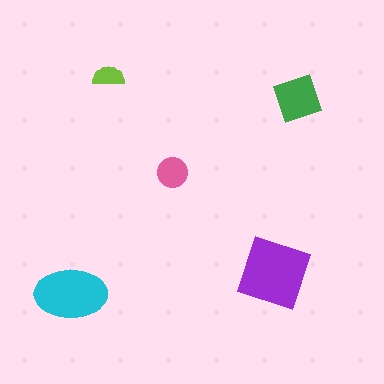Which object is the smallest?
The lime semicircle.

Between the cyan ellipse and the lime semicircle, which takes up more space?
The cyan ellipse.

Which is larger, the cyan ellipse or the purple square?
The purple square.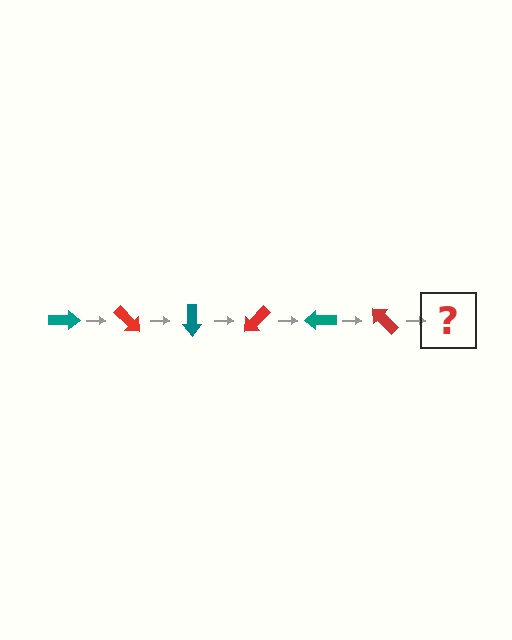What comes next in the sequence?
The next element should be a teal arrow, rotated 270 degrees from the start.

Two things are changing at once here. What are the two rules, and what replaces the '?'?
The two rules are that it rotates 45 degrees each step and the color cycles through teal and red. The '?' should be a teal arrow, rotated 270 degrees from the start.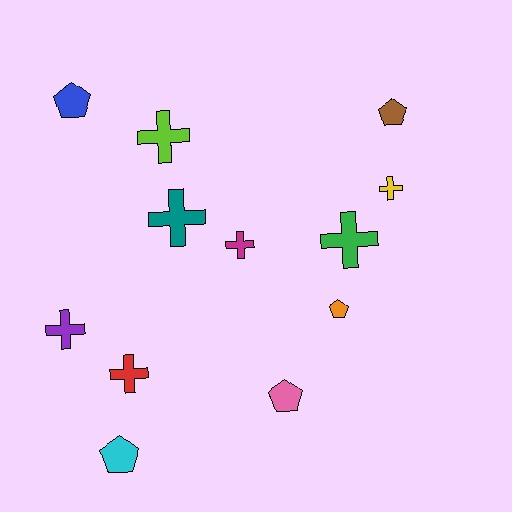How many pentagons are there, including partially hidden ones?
There are 5 pentagons.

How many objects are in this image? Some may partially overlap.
There are 12 objects.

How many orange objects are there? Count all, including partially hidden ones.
There is 1 orange object.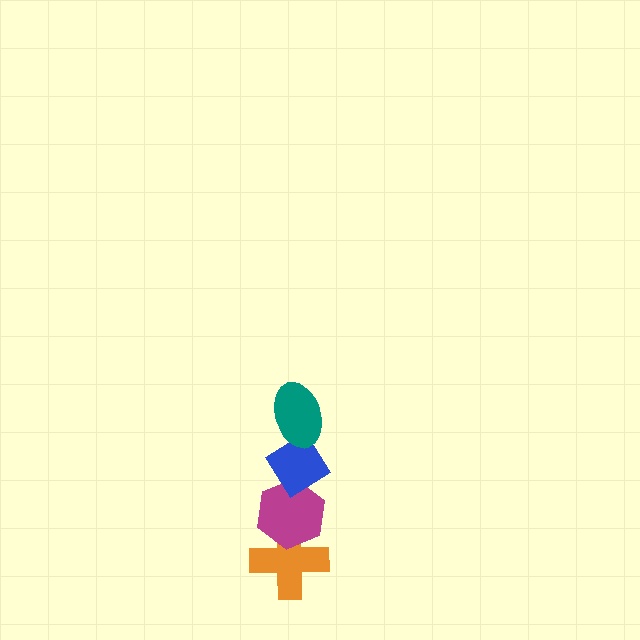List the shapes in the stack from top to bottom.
From top to bottom: the teal ellipse, the blue diamond, the magenta hexagon, the orange cross.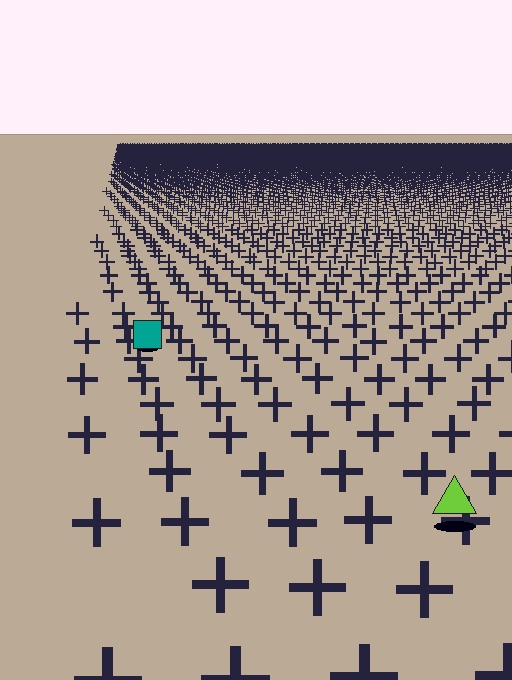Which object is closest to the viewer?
The lime triangle is closest. The texture marks near it are larger and more spread out.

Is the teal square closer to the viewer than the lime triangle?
No. The lime triangle is closer — you can tell from the texture gradient: the ground texture is coarser near it.